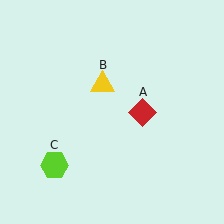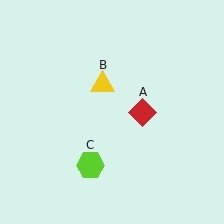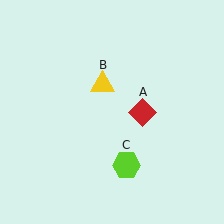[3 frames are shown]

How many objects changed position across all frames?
1 object changed position: lime hexagon (object C).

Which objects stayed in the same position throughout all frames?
Red diamond (object A) and yellow triangle (object B) remained stationary.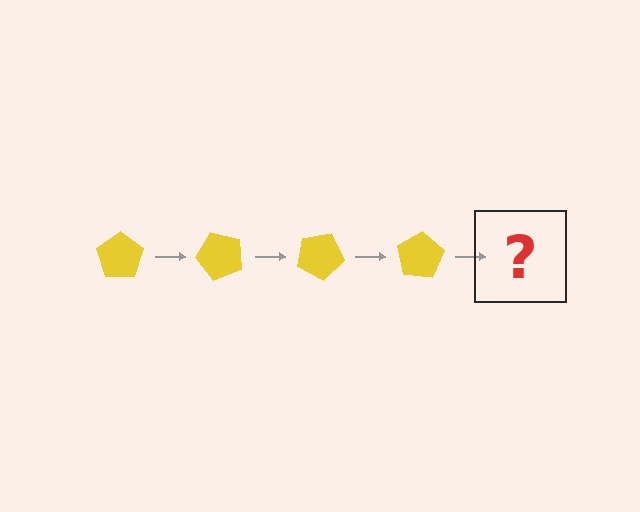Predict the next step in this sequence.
The next step is a yellow pentagon rotated 200 degrees.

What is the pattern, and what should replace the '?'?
The pattern is that the pentagon rotates 50 degrees each step. The '?' should be a yellow pentagon rotated 200 degrees.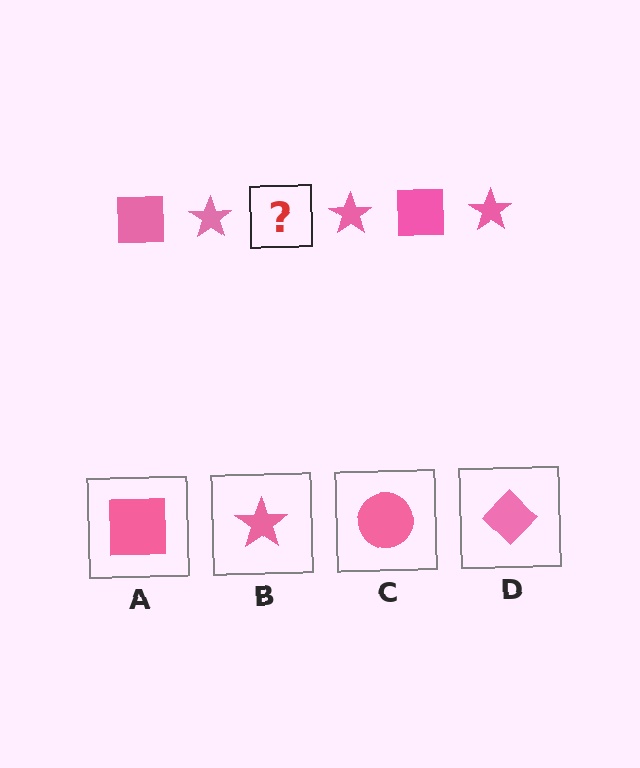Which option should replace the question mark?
Option A.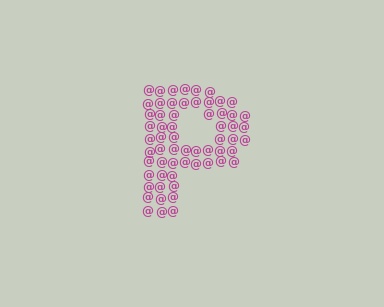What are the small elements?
The small elements are at signs.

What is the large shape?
The large shape is the letter P.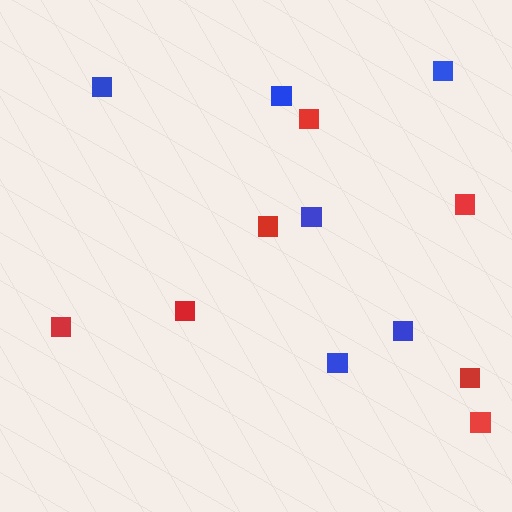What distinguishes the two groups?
There are 2 groups: one group of red squares (7) and one group of blue squares (6).